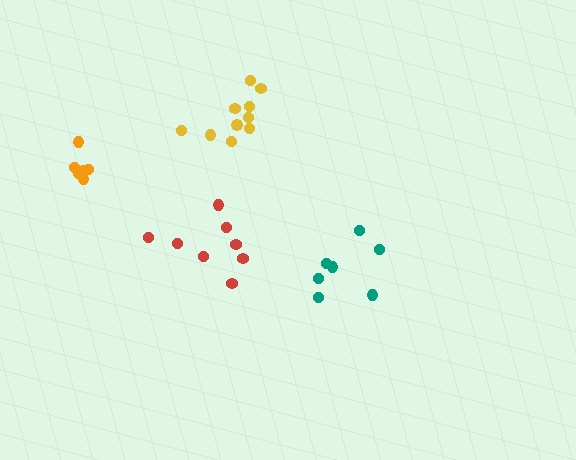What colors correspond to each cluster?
The clusters are colored: red, teal, yellow, orange.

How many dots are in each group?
Group 1: 8 dots, Group 2: 7 dots, Group 3: 10 dots, Group 4: 6 dots (31 total).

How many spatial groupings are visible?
There are 4 spatial groupings.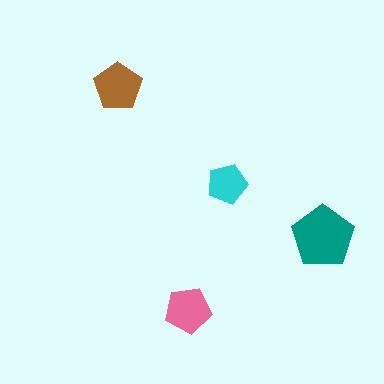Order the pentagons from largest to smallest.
the teal one, the brown one, the pink one, the cyan one.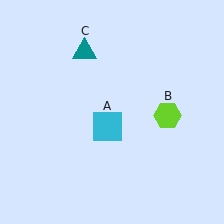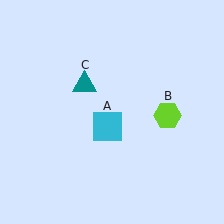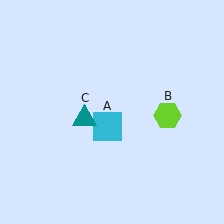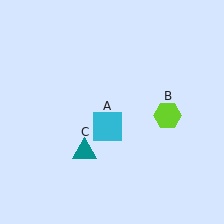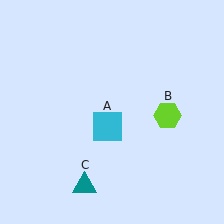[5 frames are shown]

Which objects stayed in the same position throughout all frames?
Cyan square (object A) and lime hexagon (object B) remained stationary.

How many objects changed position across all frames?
1 object changed position: teal triangle (object C).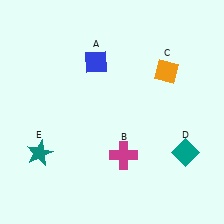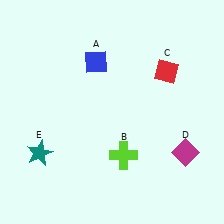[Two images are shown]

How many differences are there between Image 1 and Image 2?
There are 3 differences between the two images.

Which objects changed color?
B changed from magenta to lime. C changed from orange to red. D changed from teal to magenta.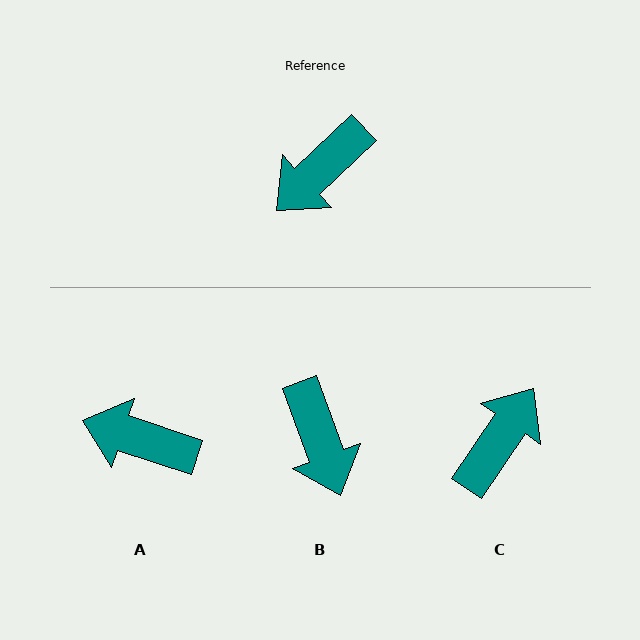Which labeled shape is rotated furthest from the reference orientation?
C, about 167 degrees away.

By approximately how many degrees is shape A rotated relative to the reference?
Approximately 61 degrees clockwise.